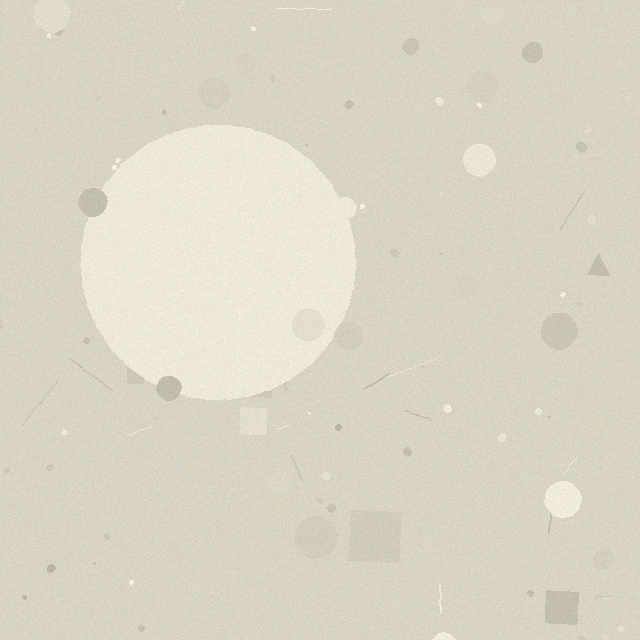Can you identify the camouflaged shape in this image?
The camouflaged shape is a circle.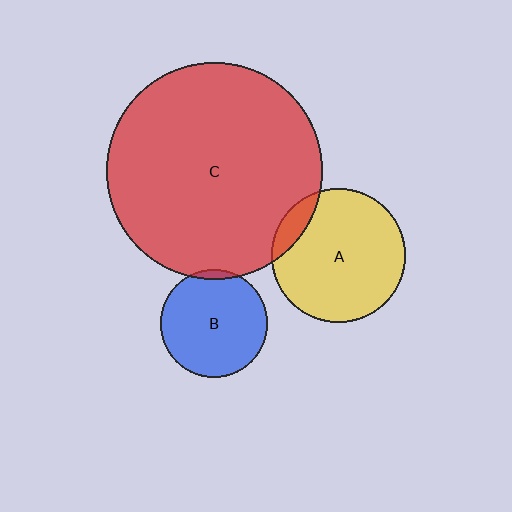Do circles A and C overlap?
Yes.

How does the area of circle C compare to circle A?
Approximately 2.6 times.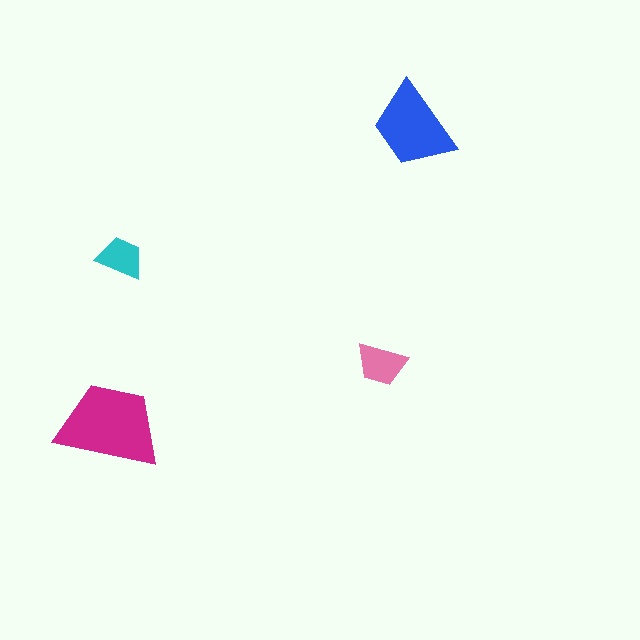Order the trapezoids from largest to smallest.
the magenta one, the blue one, the pink one, the cyan one.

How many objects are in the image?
There are 4 objects in the image.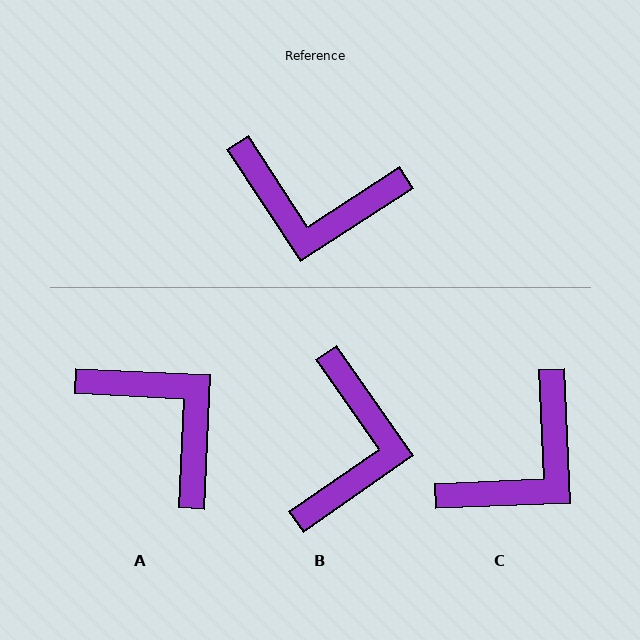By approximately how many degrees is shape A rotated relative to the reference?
Approximately 144 degrees counter-clockwise.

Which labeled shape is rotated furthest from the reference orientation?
A, about 144 degrees away.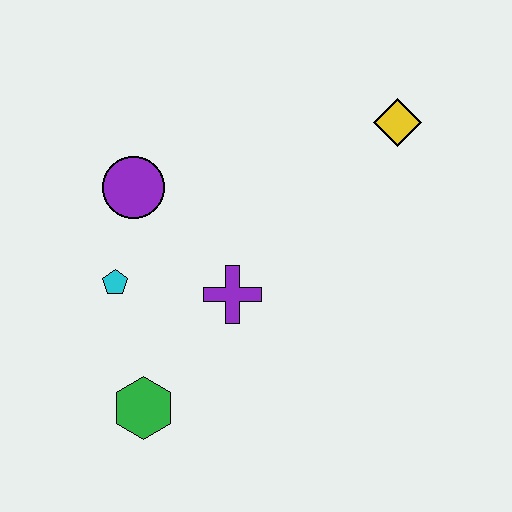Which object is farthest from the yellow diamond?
The green hexagon is farthest from the yellow diamond.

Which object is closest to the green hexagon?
The cyan pentagon is closest to the green hexagon.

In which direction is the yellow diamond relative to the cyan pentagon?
The yellow diamond is to the right of the cyan pentagon.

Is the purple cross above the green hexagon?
Yes